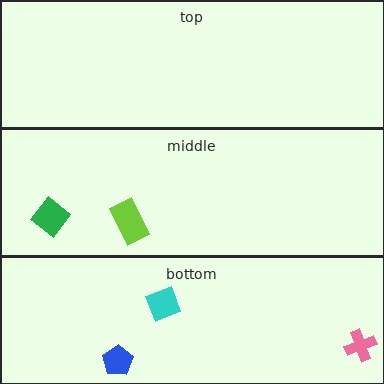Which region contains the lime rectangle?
The middle region.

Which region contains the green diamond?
The middle region.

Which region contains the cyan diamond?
The bottom region.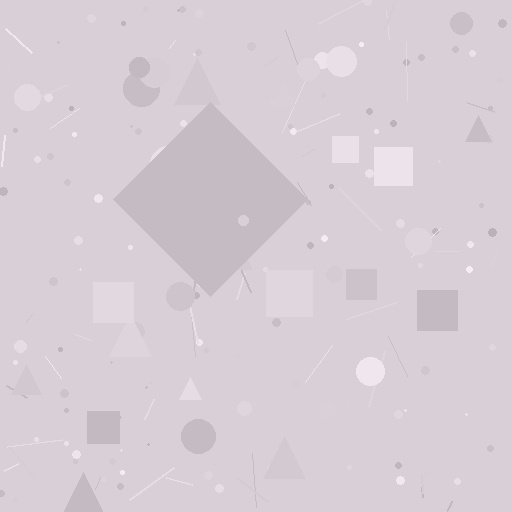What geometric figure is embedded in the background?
A diamond is embedded in the background.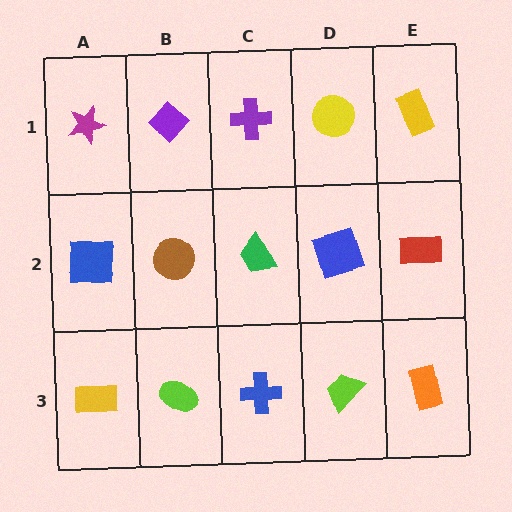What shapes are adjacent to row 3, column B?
A brown circle (row 2, column B), a yellow rectangle (row 3, column A), a blue cross (row 3, column C).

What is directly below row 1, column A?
A blue square.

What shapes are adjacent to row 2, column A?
A magenta star (row 1, column A), a yellow rectangle (row 3, column A), a brown circle (row 2, column B).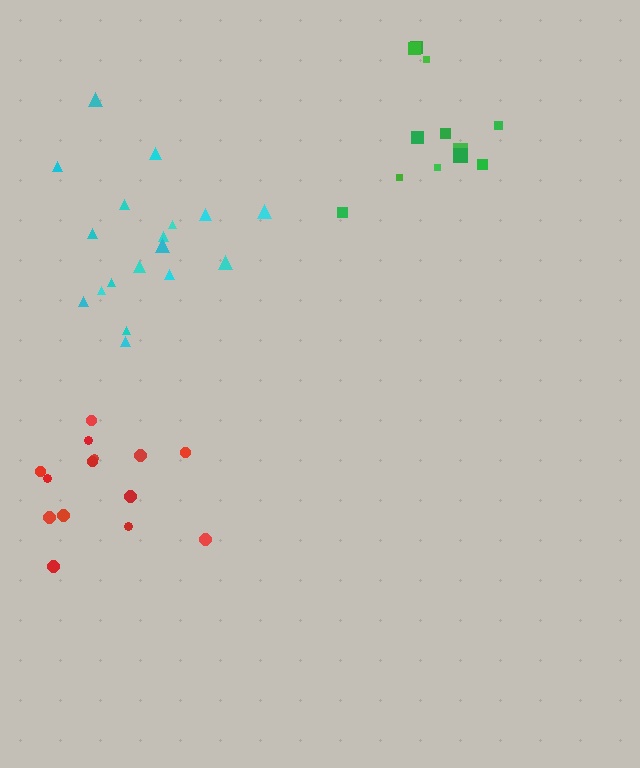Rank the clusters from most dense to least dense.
green, red, cyan.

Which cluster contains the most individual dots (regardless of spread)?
Cyan (18).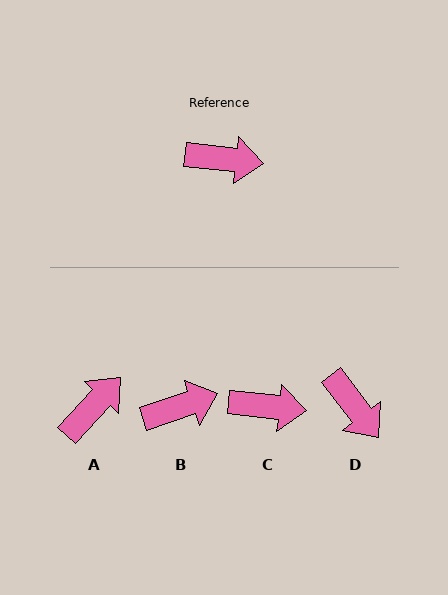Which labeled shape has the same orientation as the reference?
C.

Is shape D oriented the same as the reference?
No, it is off by about 47 degrees.